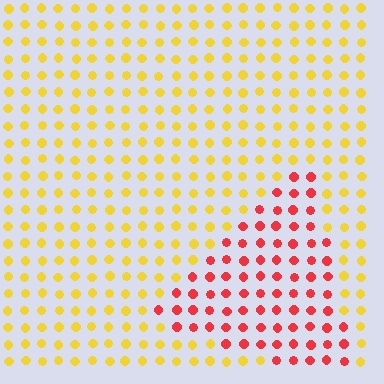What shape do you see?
I see a triangle.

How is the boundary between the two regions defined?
The boundary is defined purely by a slight shift in hue (about 56 degrees). Spacing, size, and orientation are identical on both sides.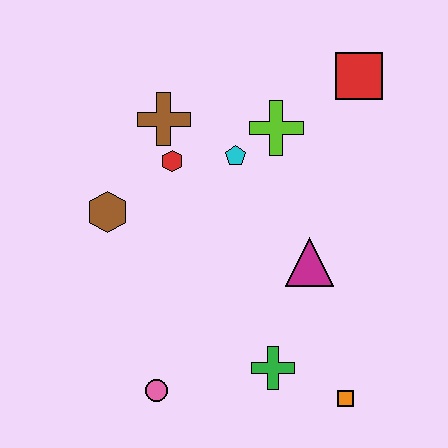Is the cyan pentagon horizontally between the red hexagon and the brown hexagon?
No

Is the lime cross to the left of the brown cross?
No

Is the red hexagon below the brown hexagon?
No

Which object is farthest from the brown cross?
The orange square is farthest from the brown cross.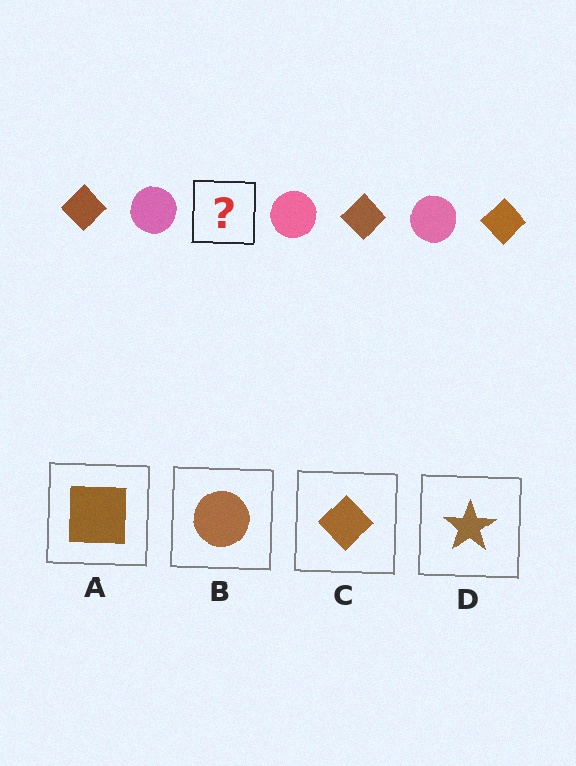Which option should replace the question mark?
Option C.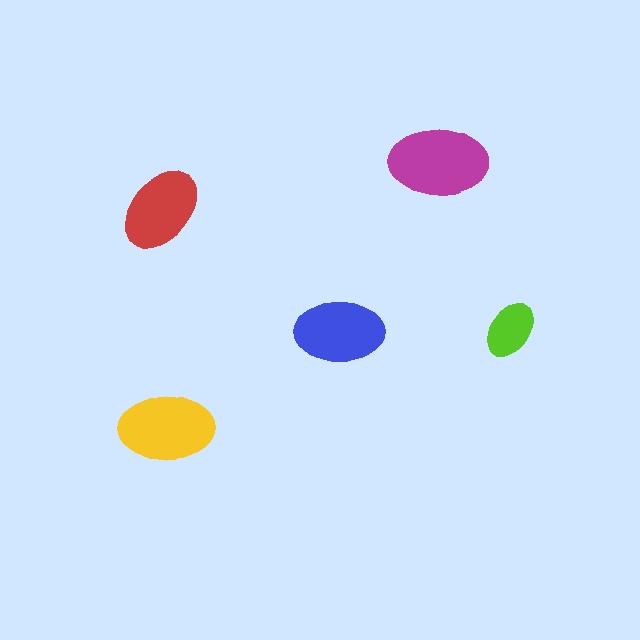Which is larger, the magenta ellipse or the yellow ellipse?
The magenta one.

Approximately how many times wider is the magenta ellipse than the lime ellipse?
About 1.5 times wider.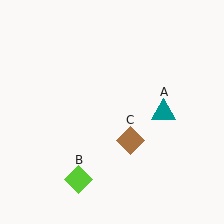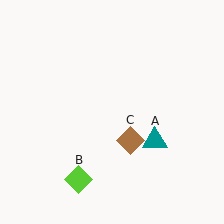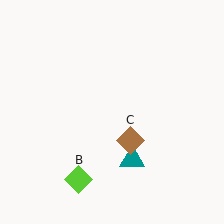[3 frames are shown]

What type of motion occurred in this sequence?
The teal triangle (object A) rotated clockwise around the center of the scene.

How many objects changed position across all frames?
1 object changed position: teal triangle (object A).